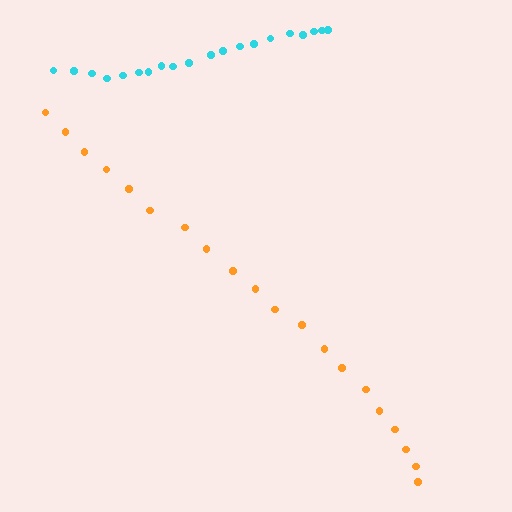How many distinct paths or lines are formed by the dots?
There are 2 distinct paths.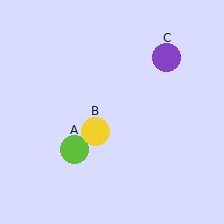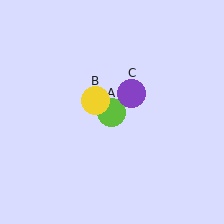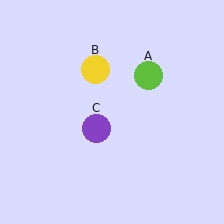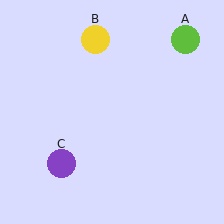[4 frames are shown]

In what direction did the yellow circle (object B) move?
The yellow circle (object B) moved up.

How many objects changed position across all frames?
3 objects changed position: lime circle (object A), yellow circle (object B), purple circle (object C).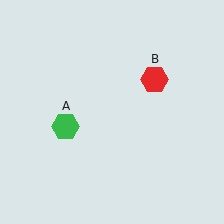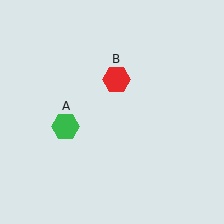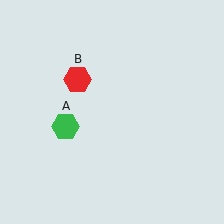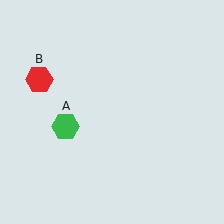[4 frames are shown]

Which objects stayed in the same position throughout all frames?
Green hexagon (object A) remained stationary.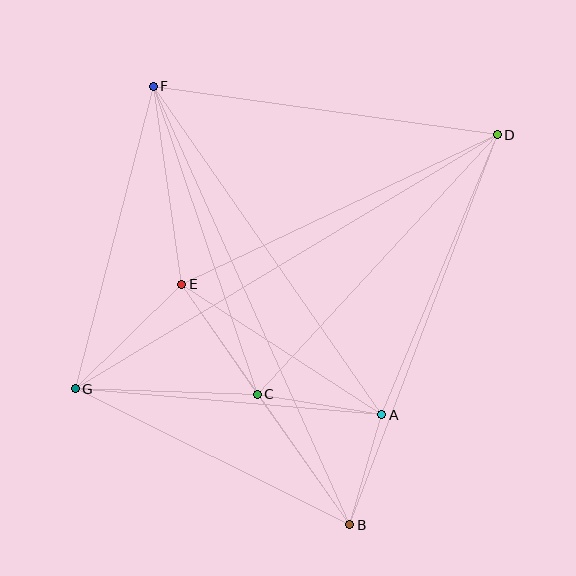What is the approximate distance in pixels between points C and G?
The distance between C and G is approximately 182 pixels.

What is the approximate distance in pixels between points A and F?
The distance between A and F is approximately 400 pixels.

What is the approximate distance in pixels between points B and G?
The distance between B and G is approximately 306 pixels.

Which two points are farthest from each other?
Points D and G are farthest from each other.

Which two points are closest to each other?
Points A and B are closest to each other.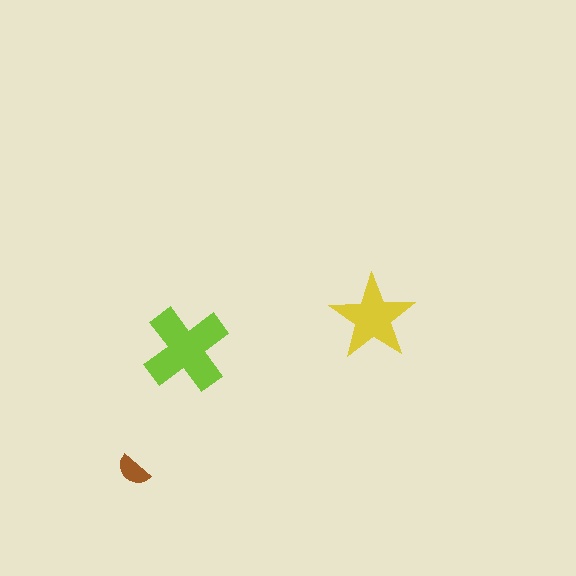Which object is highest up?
The yellow star is topmost.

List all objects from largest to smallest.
The lime cross, the yellow star, the brown semicircle.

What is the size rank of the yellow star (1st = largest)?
2nd.